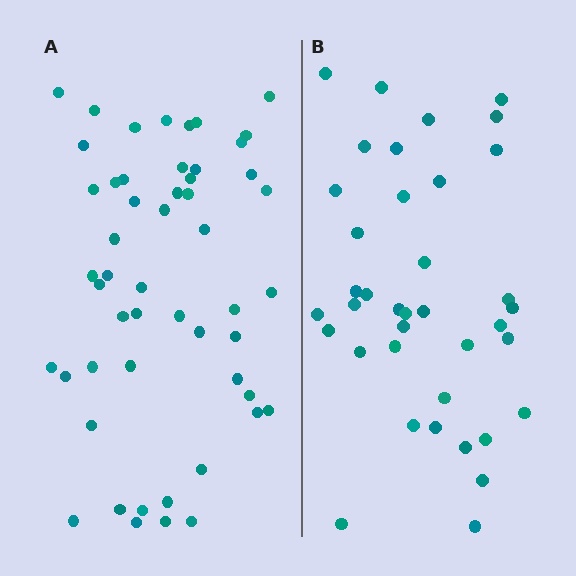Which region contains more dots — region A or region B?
Region A (the left region) has more dots.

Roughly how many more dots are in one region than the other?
Region A has approximately 15 more dots than region B.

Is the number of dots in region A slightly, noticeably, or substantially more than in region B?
Region A has noticeably more, but not dramatically so. The ratio is roughly 1.4 to 1.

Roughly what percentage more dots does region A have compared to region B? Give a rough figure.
About 35% more.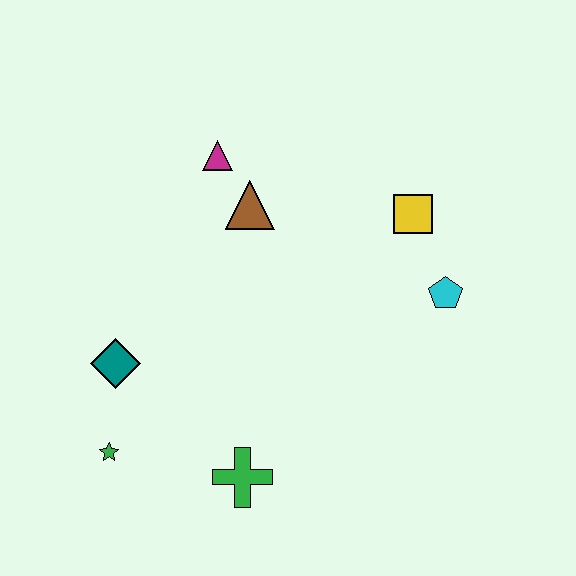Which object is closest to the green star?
The teal diamond is closest to the green star.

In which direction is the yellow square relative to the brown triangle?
The yellow square is to the right of the brown triangle.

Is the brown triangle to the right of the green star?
Yes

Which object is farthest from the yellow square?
The green star is farthest from the yellow square.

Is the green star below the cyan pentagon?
Yes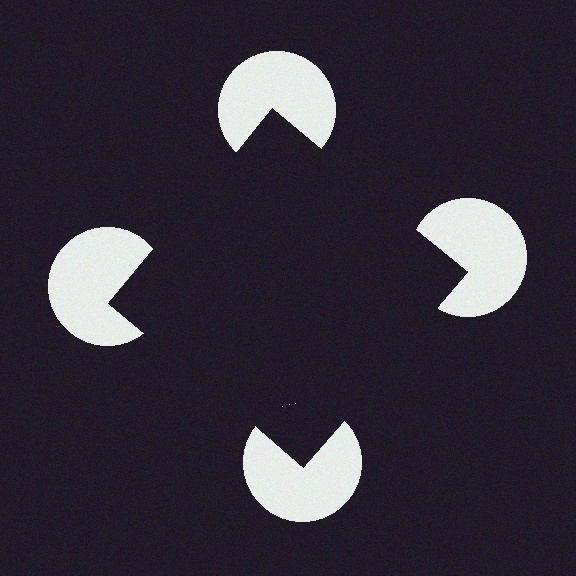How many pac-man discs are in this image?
There are 4 — one at each vertex of the illusory square.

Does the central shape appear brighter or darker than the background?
It typically appears slightly darker than the background, even though no actual brightness change is drawn.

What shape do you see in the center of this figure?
An illusory square — its edges are inferred from the aligned wedge cuts in the pac-man discs, not physically drawn.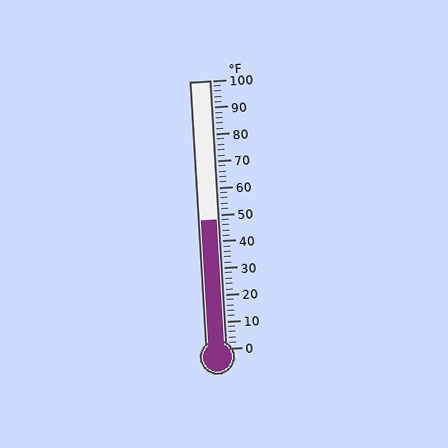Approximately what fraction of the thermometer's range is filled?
The thermometer is filled to approximately 50% of its range.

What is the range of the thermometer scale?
The thermometer scale ranges from 0°F to 100°F.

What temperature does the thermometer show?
The thermometer shows approximately 48°F.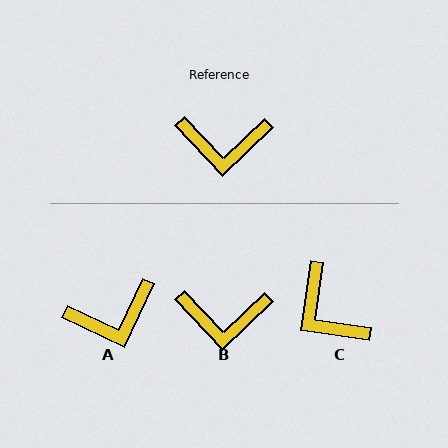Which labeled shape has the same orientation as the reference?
B.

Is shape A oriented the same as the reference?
No, it is off by about 21 degrees.